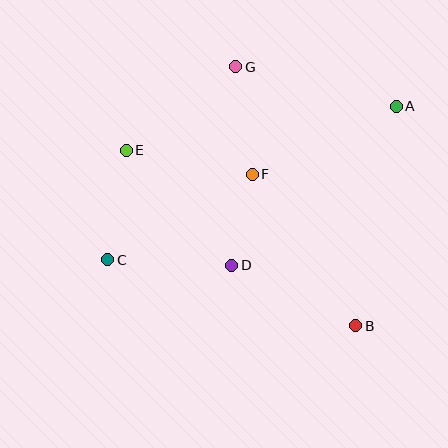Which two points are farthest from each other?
Points A and C are farthest from each other.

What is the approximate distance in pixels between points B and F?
The distance between B and F is approximately 183 pixels.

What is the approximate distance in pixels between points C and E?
The distance between C and E is approximately 111 pixels.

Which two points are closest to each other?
Points D and F are closest to each other.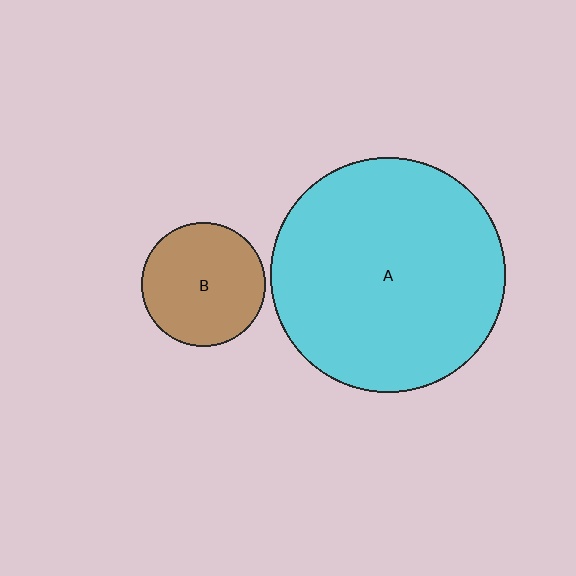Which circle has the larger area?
Circle A (cyan).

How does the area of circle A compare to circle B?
Approximately 3.6 times.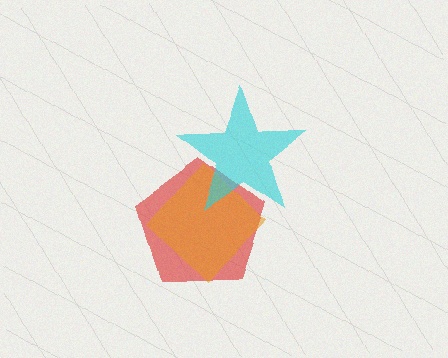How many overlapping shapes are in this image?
There are 3 overlapping shapes in the image.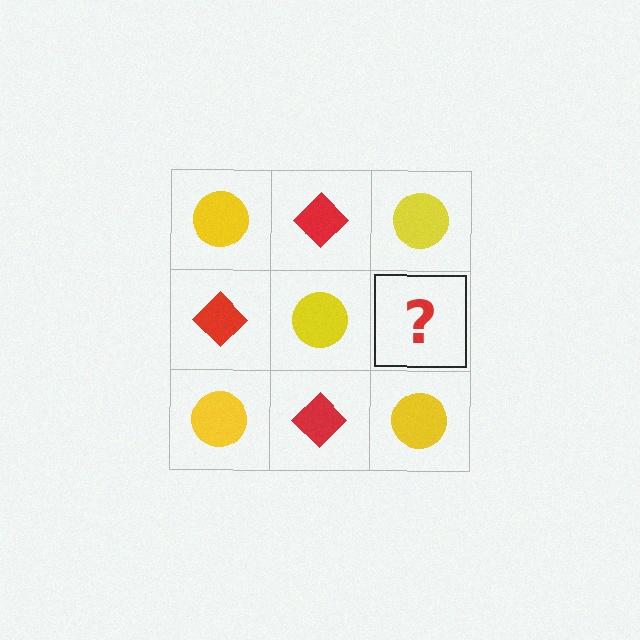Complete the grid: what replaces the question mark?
The question mark should be replaced with a red diamond.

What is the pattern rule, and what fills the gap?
The rule is that it alternates yellow circle and red diamond in a checkerboard pattern. The gap should be filled with a red diamond.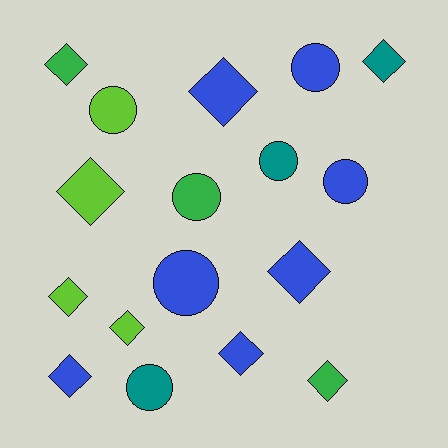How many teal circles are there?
There are 2 teal circles.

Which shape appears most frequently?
Diamond, with 10 objects.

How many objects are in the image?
There are 17 objects.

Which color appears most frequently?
Blue, with 7 objects.